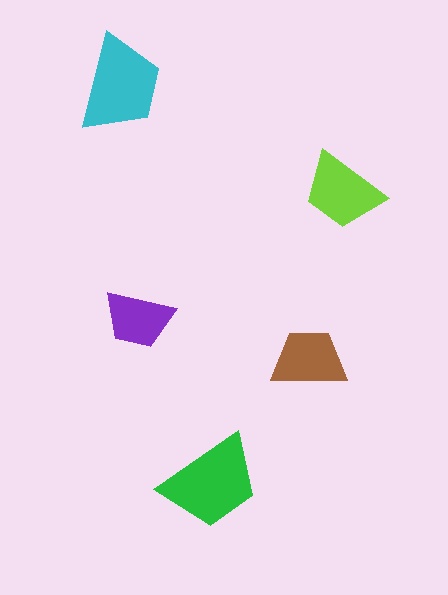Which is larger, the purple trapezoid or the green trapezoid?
The green one.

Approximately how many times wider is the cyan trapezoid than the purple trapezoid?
About 1.5 times wider.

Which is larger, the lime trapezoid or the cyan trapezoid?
The cyan one.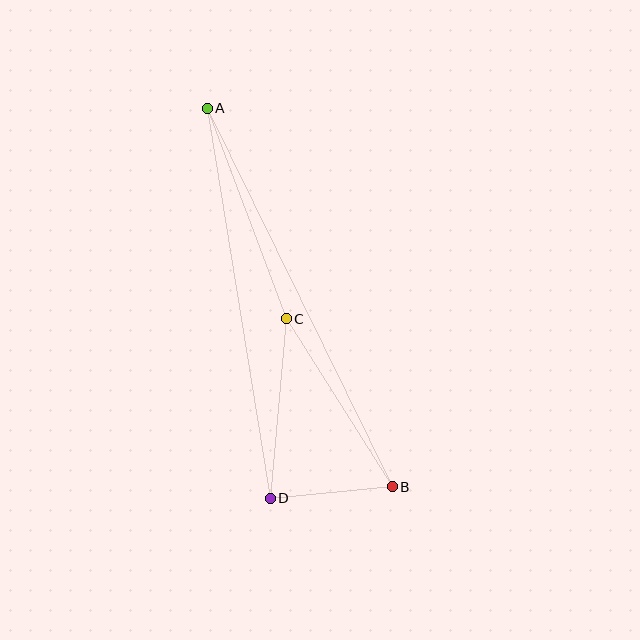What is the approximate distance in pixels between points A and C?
The distance between A and C is approximately 225 pixels.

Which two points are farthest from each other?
Points A and B are farthest from each other.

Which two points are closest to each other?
Points B and D are closest to each other.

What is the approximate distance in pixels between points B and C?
The distance between B and C is approximately 199 pixels.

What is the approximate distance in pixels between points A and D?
The distance between A and D is approximately 395 pixels.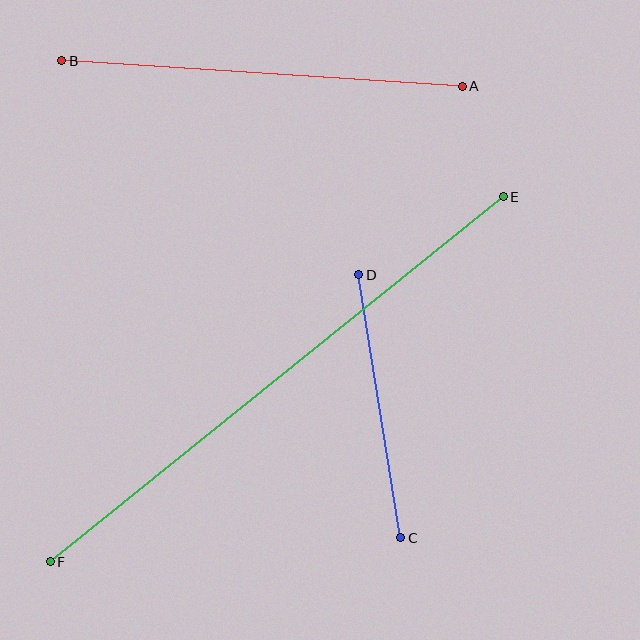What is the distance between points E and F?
The distance is approximately 582 pixels.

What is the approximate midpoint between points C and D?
The midpoint is at approximately (380, 406) pixels.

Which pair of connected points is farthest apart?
Points E and F are farthest apart.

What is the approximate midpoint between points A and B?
The midpoint is at approximately (262, 73) pixels.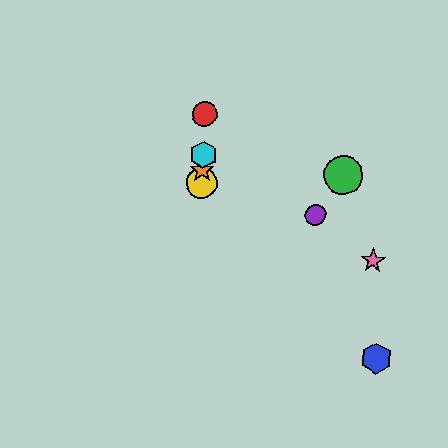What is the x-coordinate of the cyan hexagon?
The cyan hexagon is at x≈203.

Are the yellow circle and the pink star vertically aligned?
No, the yellow circle is at x≈202 and the pink star is at x≈373.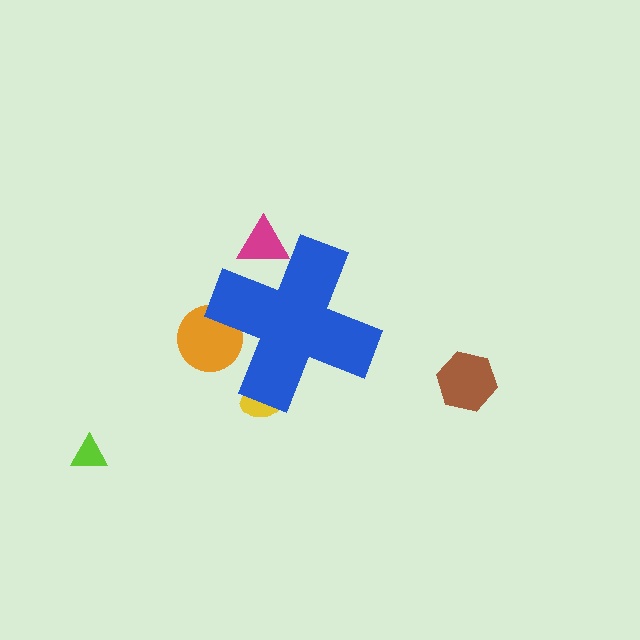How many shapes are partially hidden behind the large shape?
3 shapes are partially hidden.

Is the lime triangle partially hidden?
No, the lime triangle is fully visible.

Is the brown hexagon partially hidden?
No, the brown hexagon is fully visible.